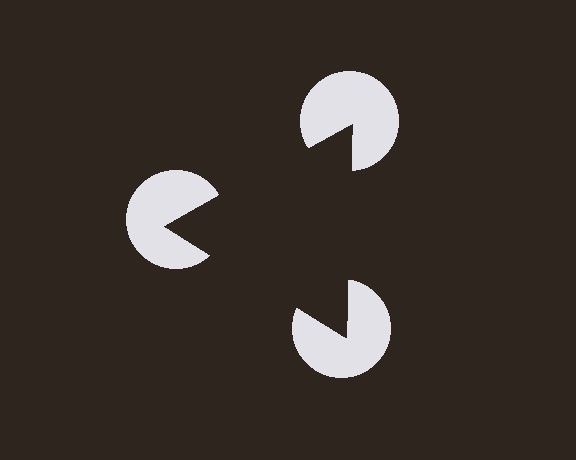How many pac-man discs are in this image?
There are 3 — one at each vertex of the illusory triangle.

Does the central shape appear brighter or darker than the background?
It typically appears slightly darker than the background, even though no actual brightness change is drawn.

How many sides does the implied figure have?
3 sides.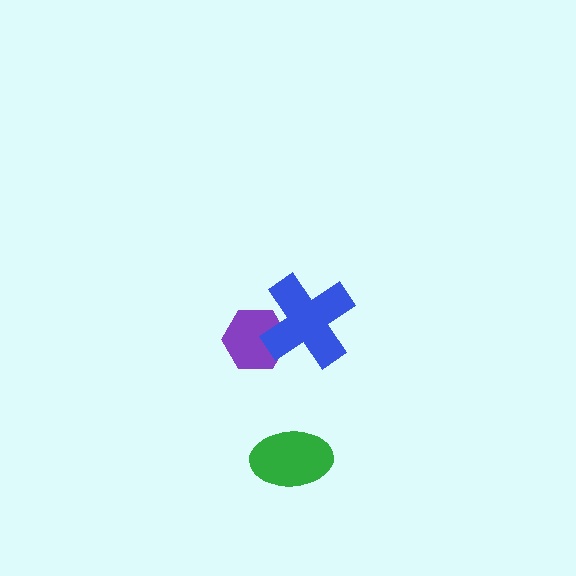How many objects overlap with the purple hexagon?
1 object overlaps with the purple hexagon.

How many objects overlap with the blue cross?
1 object overlaps with the blue cross.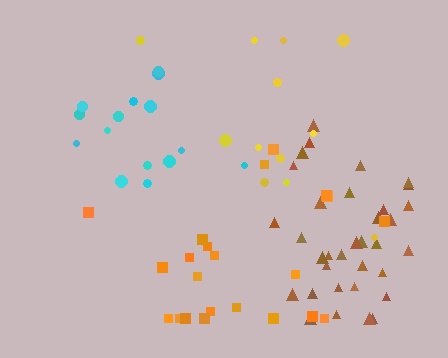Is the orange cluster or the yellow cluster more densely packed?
Orange.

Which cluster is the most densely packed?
Brown.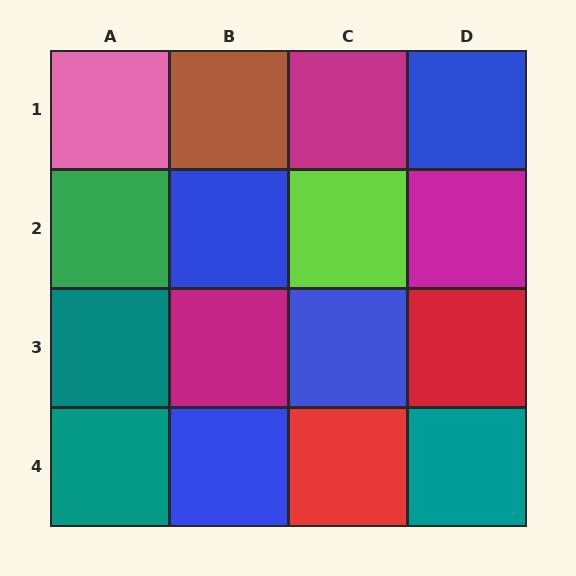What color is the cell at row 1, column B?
Brown.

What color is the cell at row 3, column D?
Red.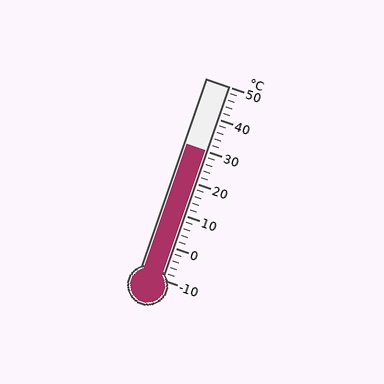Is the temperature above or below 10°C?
The temperature is above 10°C.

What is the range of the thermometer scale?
The thermometer scale ranges from -10°C to 50°C.